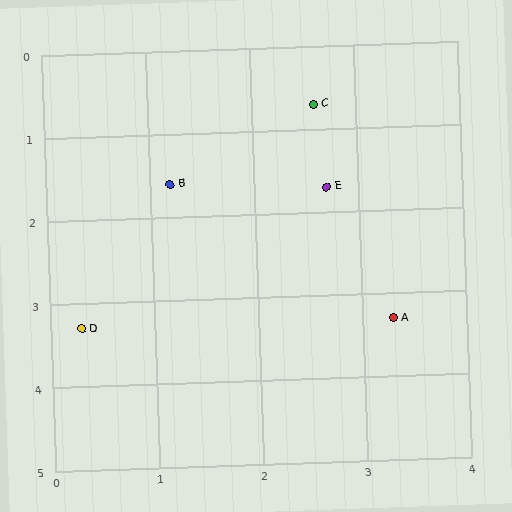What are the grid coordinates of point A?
Point A is at approximately (3.3, 3.3).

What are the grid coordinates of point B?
Point B is at approximately (1.2, 1.6).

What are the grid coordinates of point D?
Point D is at approximately (0.3, 3.3).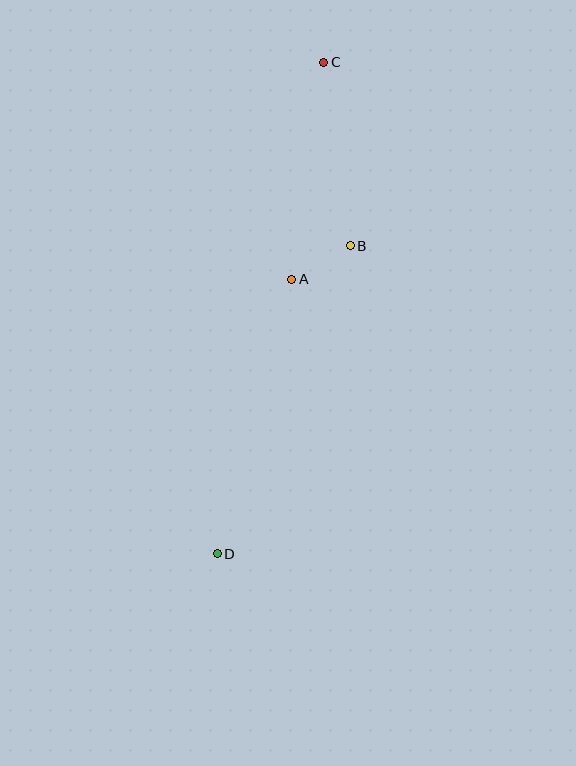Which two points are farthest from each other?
Points C and D are farthest from each other.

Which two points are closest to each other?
Points A and B are closest to each other.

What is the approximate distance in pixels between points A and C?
The distance between A and C is approximately 219 pixels.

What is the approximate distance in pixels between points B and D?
The distance between B and D is approximately 335 pixels.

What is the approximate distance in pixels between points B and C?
The distance between B and C is approximately 186 pixels.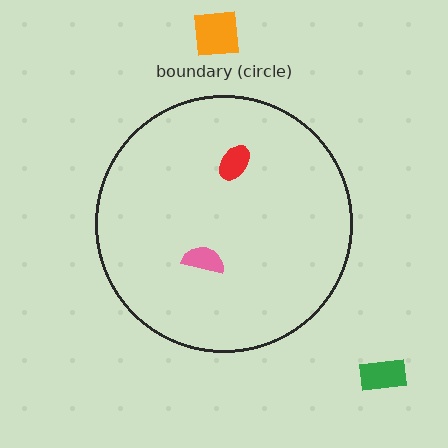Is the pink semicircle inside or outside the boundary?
Inside.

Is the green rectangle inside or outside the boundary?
Outside.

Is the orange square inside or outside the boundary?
Outside.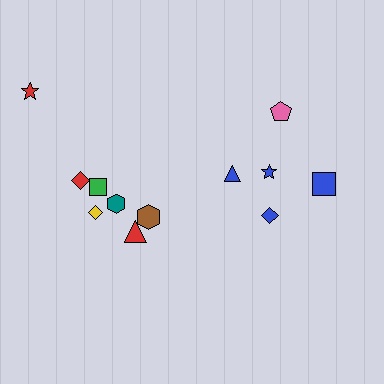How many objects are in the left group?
There are 7 objects.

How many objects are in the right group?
There are 5 objects.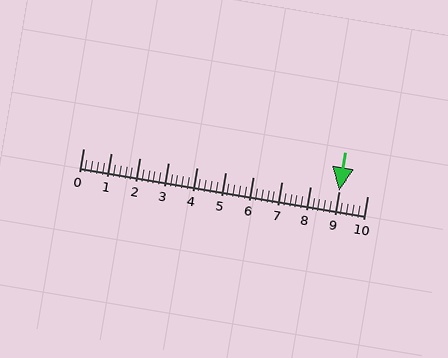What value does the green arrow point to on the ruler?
The green arrow points to approximately 9.0.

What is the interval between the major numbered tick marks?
The major tick marks are spaced 1 units apart.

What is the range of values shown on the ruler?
The ruler shows values from 0 to 10.